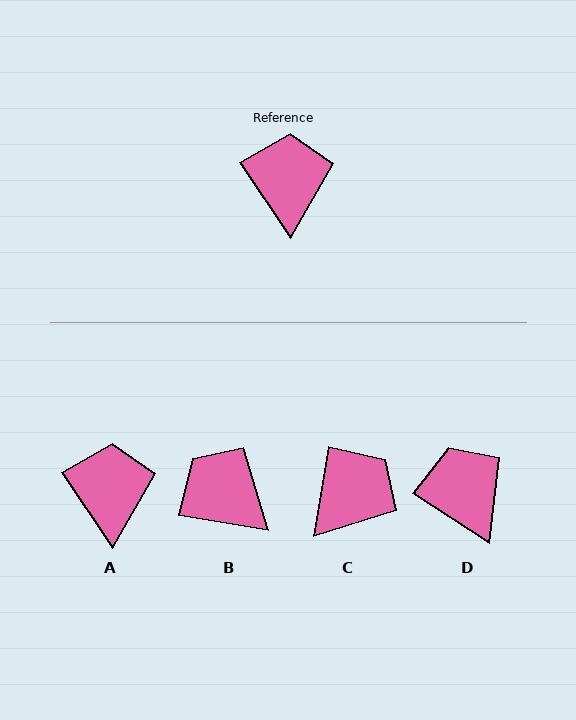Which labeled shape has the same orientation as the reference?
A.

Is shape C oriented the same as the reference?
No, it is off by about 43 degrees.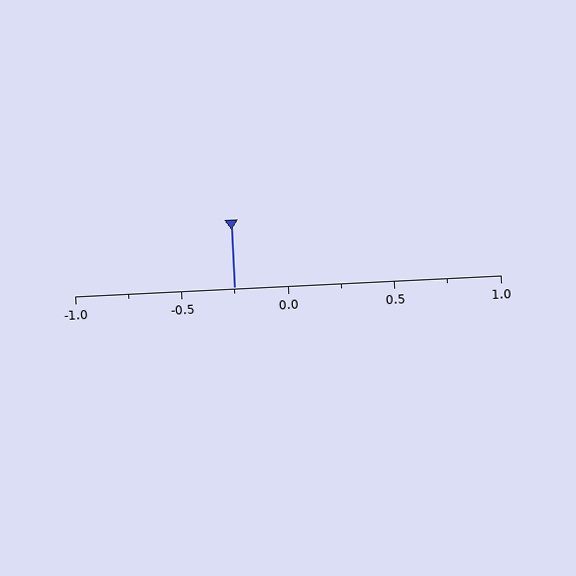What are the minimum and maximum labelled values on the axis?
The axis runs from -1.0 to 1.0.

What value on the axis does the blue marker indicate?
The marker indicates approximately -0.25.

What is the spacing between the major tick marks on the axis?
The major ticks are spaced 0.5 apart.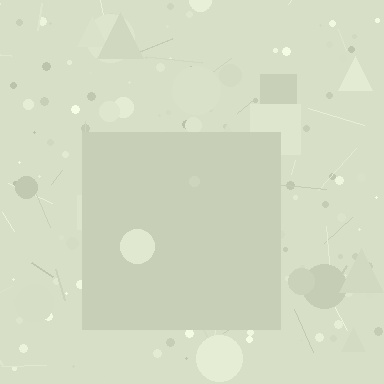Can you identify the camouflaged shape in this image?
The camouflaged shape is a square.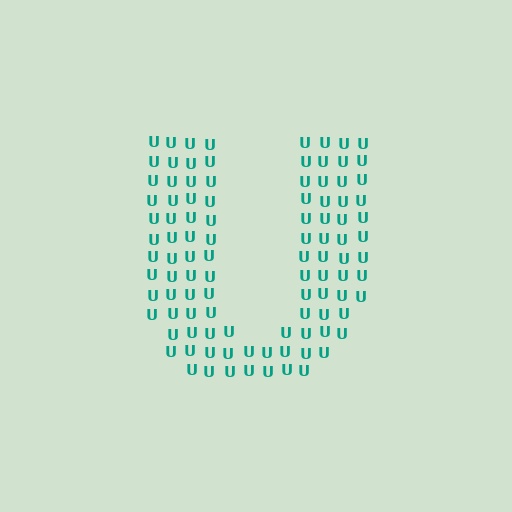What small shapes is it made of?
It is made of small letter U's.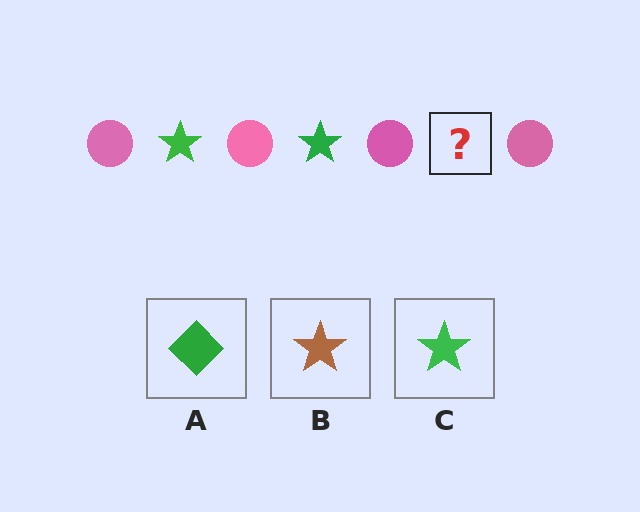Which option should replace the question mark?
Option C.